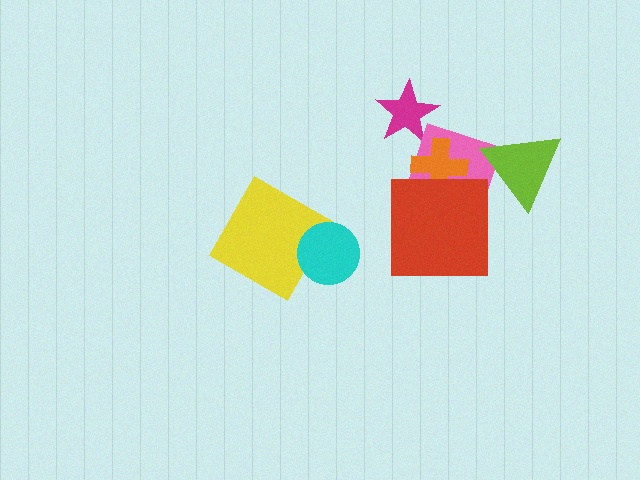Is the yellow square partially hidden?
Yes, it is partially covered by another shape.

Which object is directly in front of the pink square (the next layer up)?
The orange cross is directly in front of the pink square.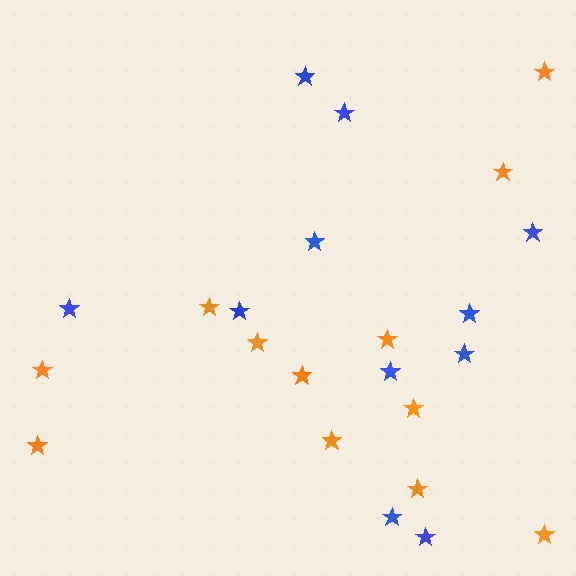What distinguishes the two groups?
There are 2 groups: one group of orange stars (12) and one group of blue stars (11).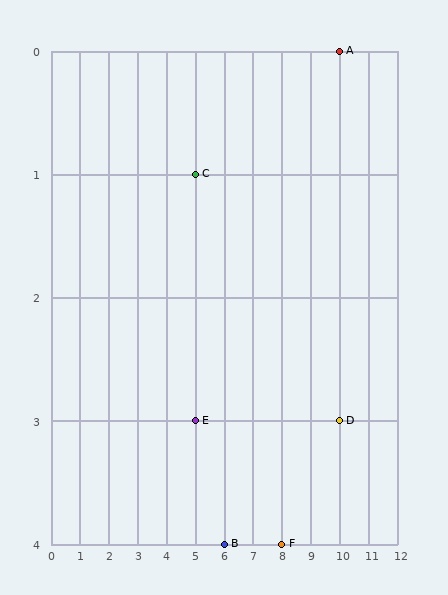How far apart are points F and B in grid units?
Points F and B are 2 columns apart.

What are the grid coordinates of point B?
Point B is at grid coordinates (6, 4).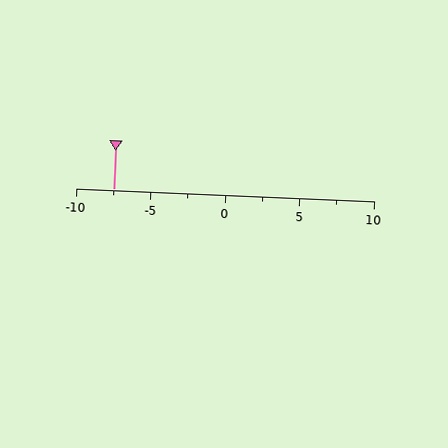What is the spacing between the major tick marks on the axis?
The major ticks are spaced 5 apart.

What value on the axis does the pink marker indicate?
The marker indicates approximately -7.5.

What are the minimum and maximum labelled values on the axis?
The axis runs from -10 to 10.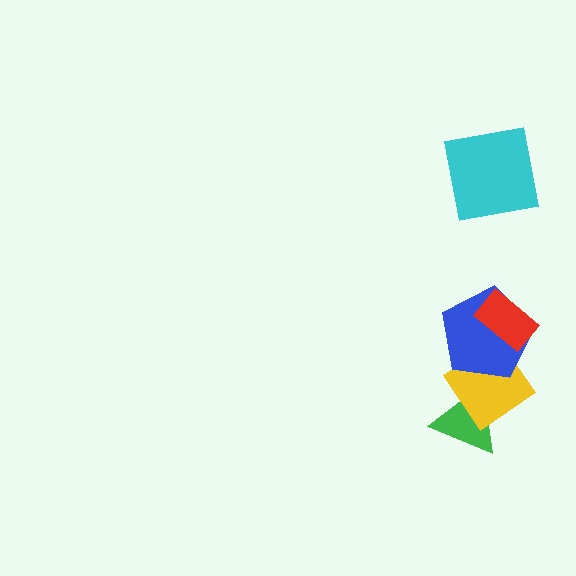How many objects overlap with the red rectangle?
2 objects overlap with the red rectangle.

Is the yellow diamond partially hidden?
Yes, it is partially covered by another shape.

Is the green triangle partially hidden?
Yes, it is partially covered by another shape.